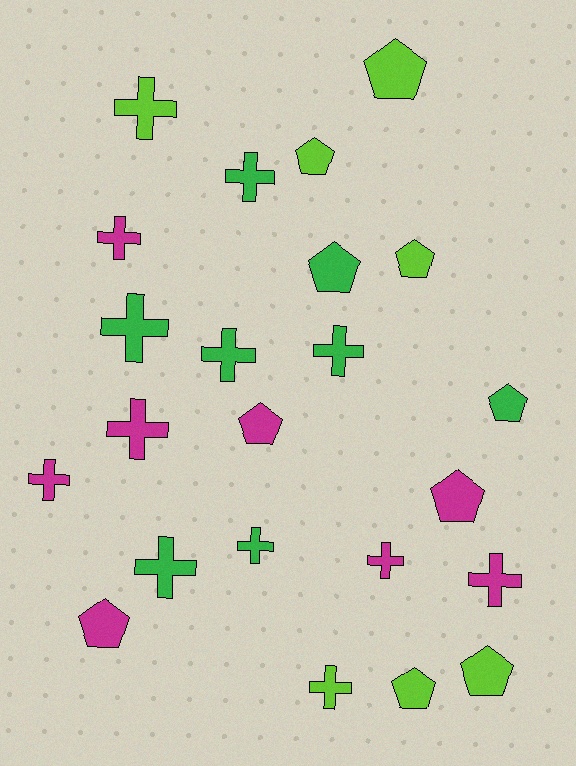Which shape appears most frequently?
Cross, with 13 objects.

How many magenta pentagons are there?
There are 3 magenta pentagons.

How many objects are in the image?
There are 23 objects.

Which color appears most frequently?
Green, with 8 objects.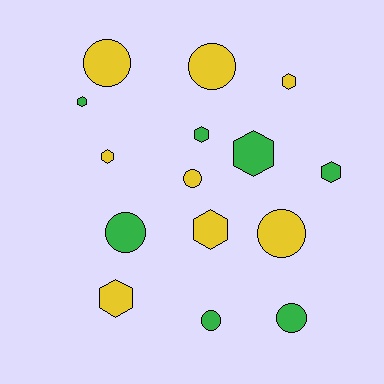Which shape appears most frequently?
Hexagon, with 8 objects.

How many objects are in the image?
There are 15 objects.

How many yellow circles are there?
There are 4 yellow circles.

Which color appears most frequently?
Yellow, with 8 objects.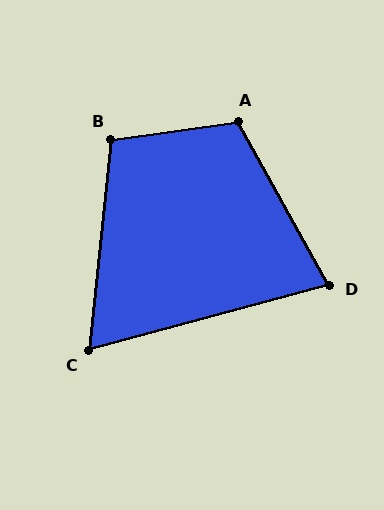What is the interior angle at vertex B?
Approximately 104 degrees (obtuse).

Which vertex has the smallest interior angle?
C, at approximately 69 degrees.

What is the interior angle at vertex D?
Approximately 76 degrees (acute).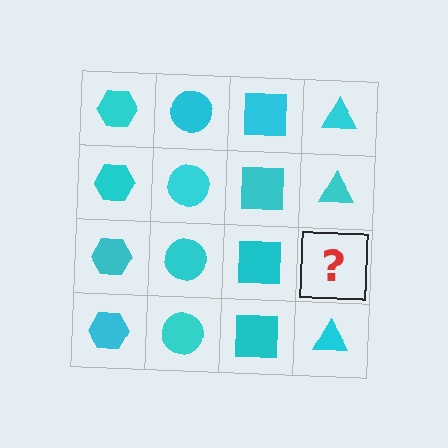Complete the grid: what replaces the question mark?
The question mark should be replaced with a cyan triangle.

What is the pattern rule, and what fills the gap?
The rule is that each column has a consistent shape. The gap should be filled with a cyan triangle.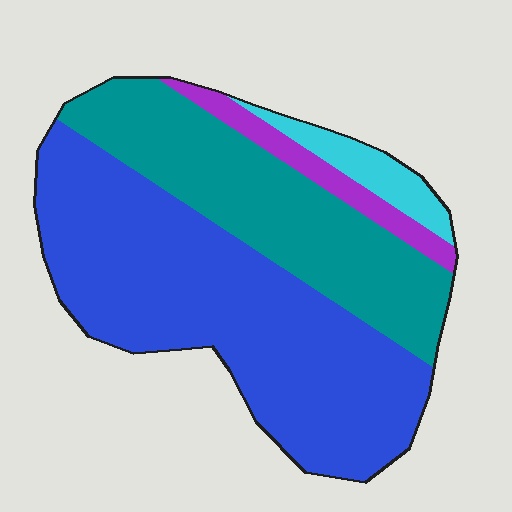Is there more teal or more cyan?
Teal.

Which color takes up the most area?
Blue, at roughly 55%.